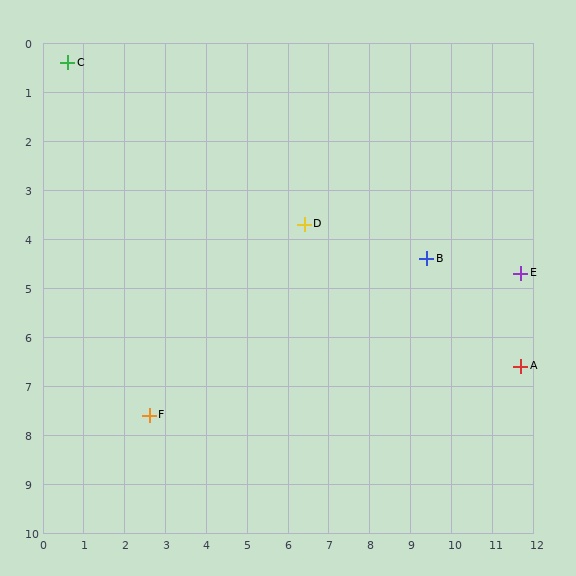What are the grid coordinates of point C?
Point C is at approximately (0.6, 0.4).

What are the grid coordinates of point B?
Point B is at approximately (9.4, 4.4).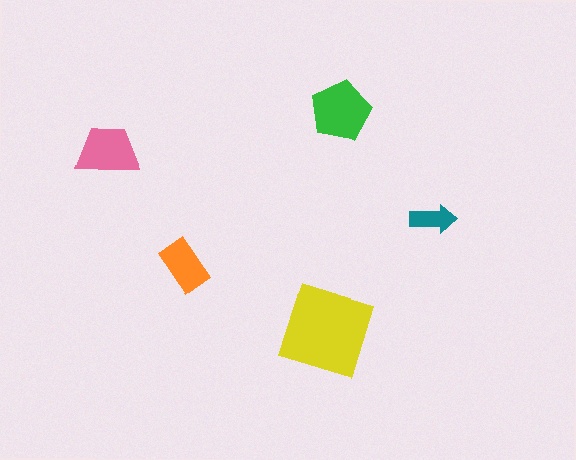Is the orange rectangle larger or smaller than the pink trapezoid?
Smaller.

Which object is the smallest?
The teal arrow.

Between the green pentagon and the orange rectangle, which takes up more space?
The green pentagon.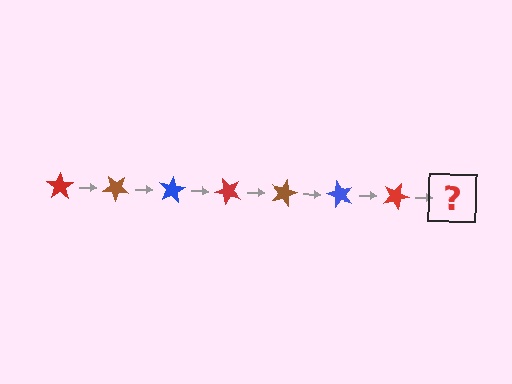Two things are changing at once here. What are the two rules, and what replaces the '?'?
The two rules are that it rotates 40 degrees each step and the color cycles through red, brown, and blue. The '?' should be a brown star, rotated 280 degrees from the start.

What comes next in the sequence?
The next element should be a brown star, rotated 280 degrees from the start.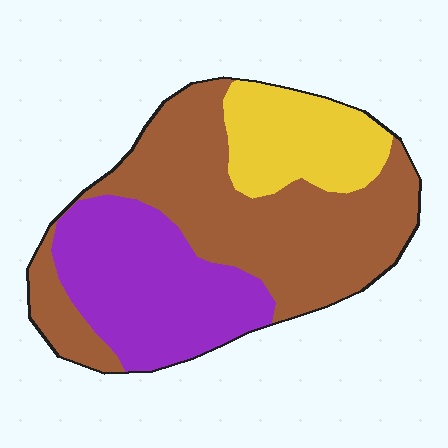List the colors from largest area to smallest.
From largest to smallest: brown, purple, yellow.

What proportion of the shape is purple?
Purple covers 31% of the shape.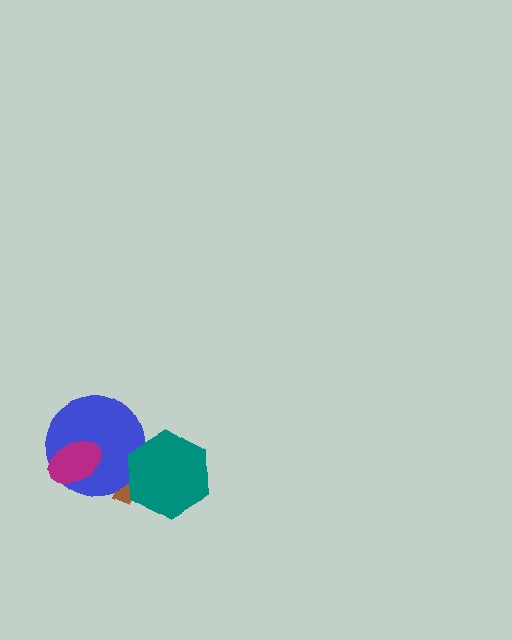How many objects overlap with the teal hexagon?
2 objects overlap with the teal hexagon.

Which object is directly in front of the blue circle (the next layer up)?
The teal hexagon is directly in front of the blue circle.